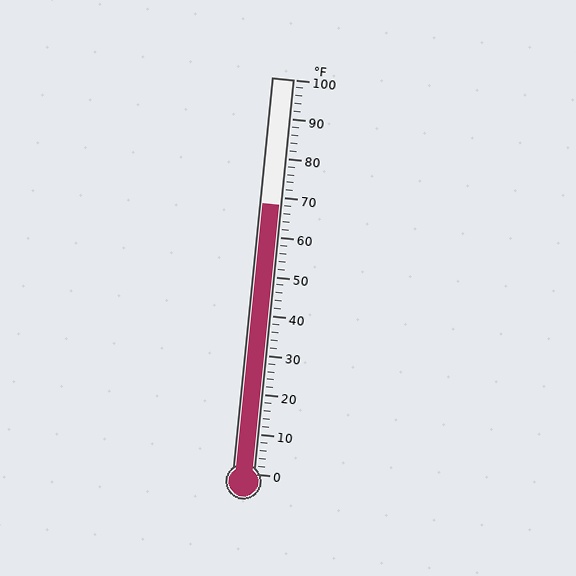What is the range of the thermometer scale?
The thermometer scale ranges from 0°F to 100°F.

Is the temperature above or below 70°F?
The temperature is below 70°F.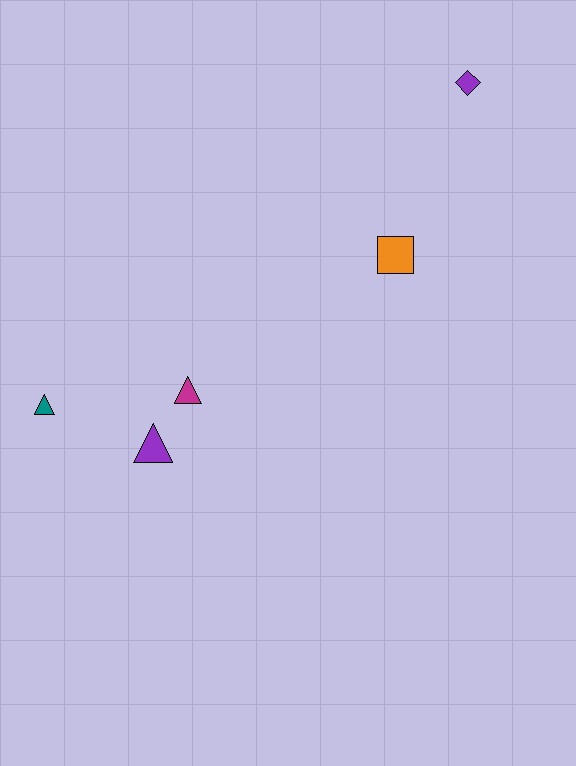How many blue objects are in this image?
There are no blue objects.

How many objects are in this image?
There are 5 objects.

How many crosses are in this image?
There are no crosses.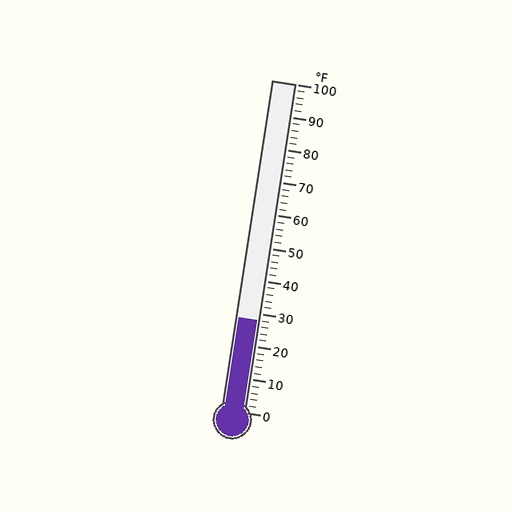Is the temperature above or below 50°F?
The temperature is below 50°F.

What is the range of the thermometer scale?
The thermometer scale ranges from 0°F to 100°F.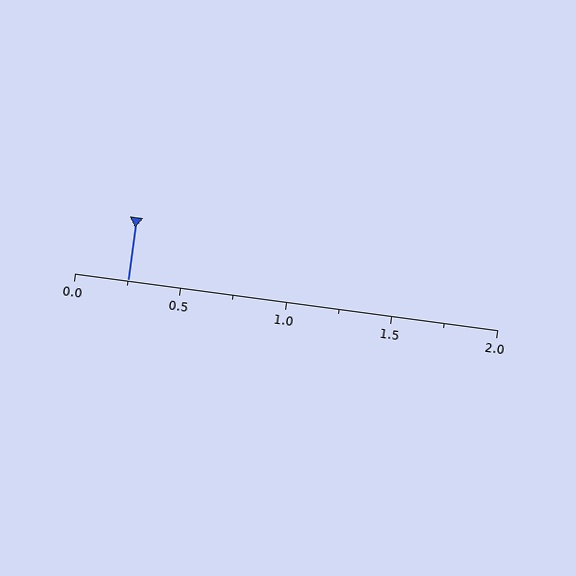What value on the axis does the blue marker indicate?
The marker indicates approximately 0.25.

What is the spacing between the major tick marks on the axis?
The major ticks are spaced 0.5 apart.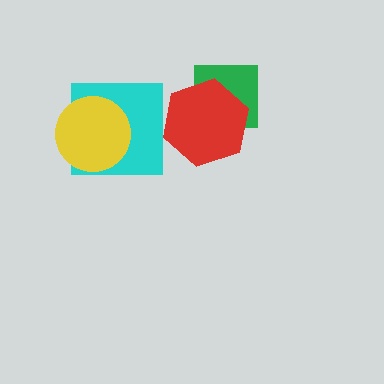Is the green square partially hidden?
Yes, it is partially covered by another shape.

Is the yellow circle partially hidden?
No, no other shape covers it.